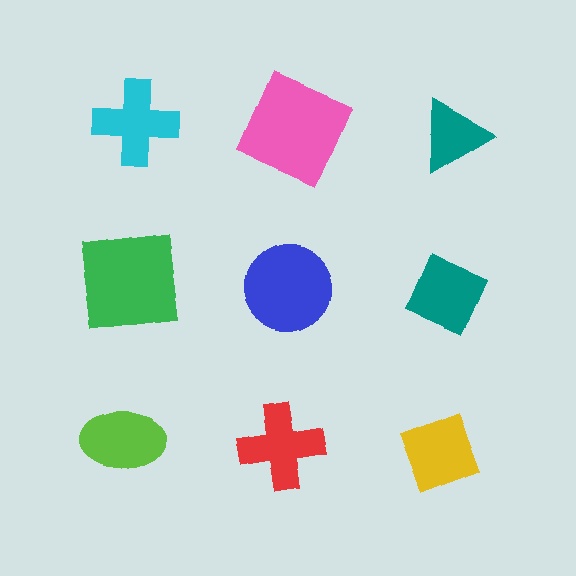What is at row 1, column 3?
A teal triangle.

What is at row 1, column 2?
A pink square.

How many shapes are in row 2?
3 shapes.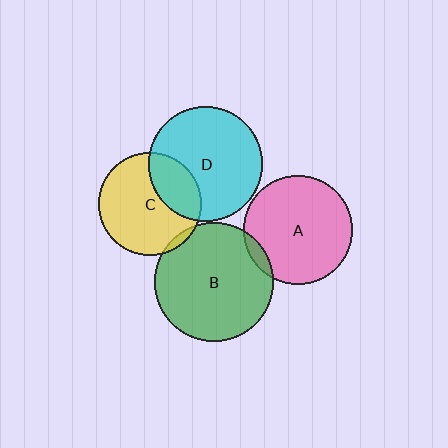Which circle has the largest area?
Circle B (green).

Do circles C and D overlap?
Yes.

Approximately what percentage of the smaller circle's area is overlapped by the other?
Approximately 30%.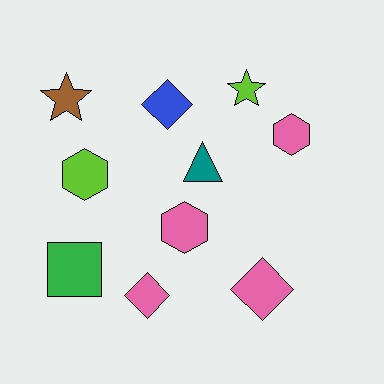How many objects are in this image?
There are 10 objects.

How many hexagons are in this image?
There are 3 hexagons.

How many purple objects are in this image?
There are no purple objects.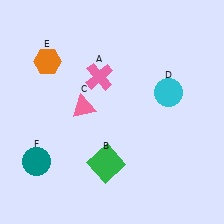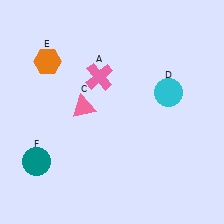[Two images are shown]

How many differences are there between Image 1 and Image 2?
There is 1 difference between the two images.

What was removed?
The green square (B) was removed in Image 2.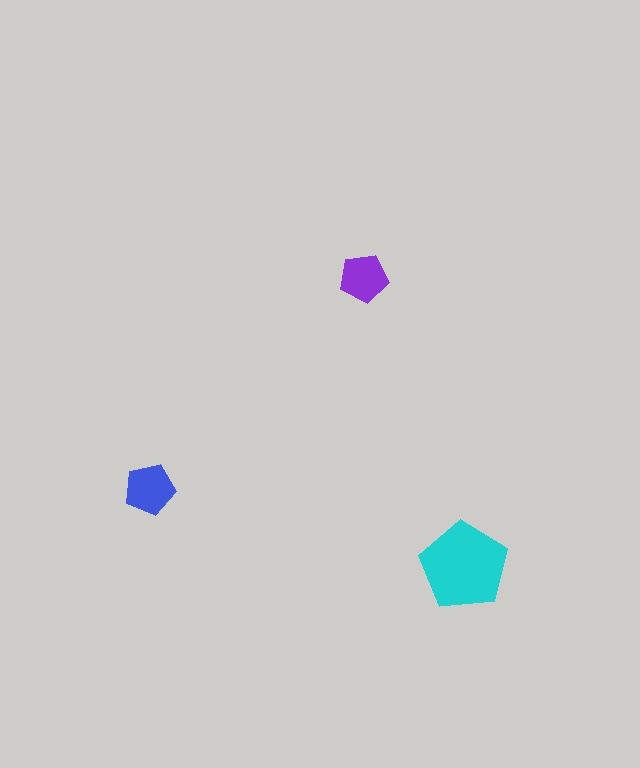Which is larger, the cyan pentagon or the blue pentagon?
The cyan one.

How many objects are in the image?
There are 3 objects in the image.